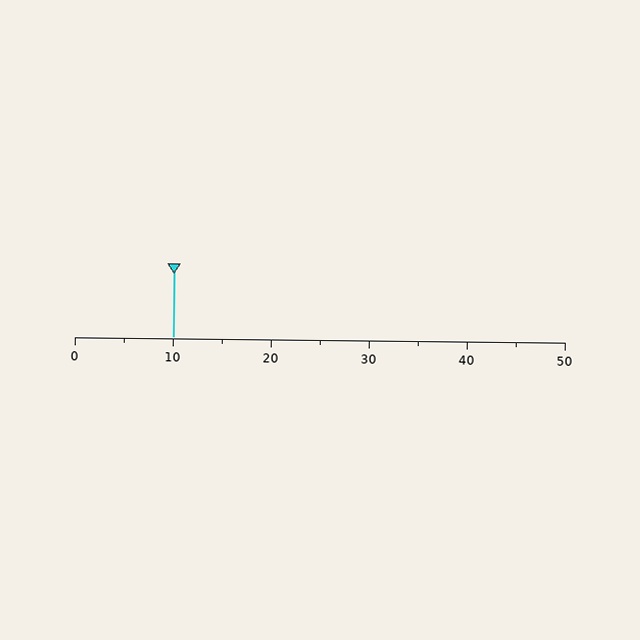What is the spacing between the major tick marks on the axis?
The major ticks are spaced 10 apart.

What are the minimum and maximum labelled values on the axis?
The axis runs from 0 to 50.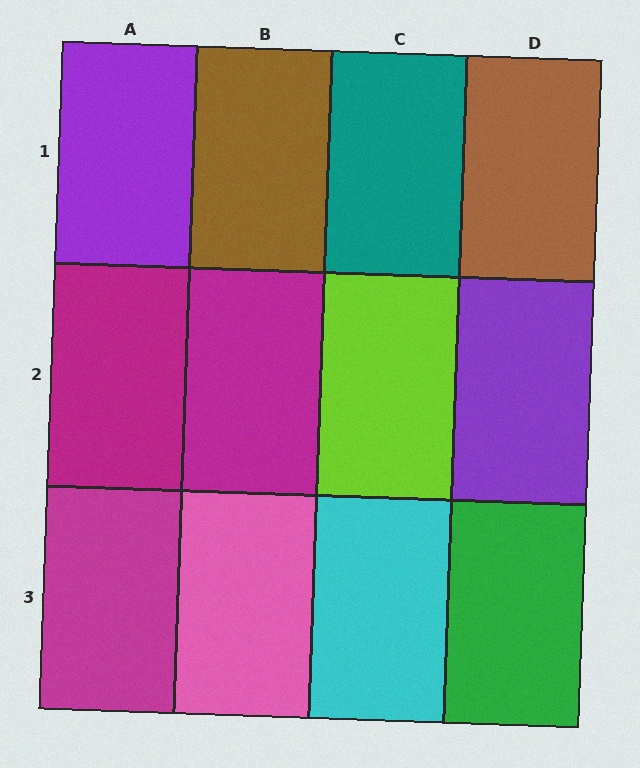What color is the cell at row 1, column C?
Teal.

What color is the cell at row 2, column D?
Purple.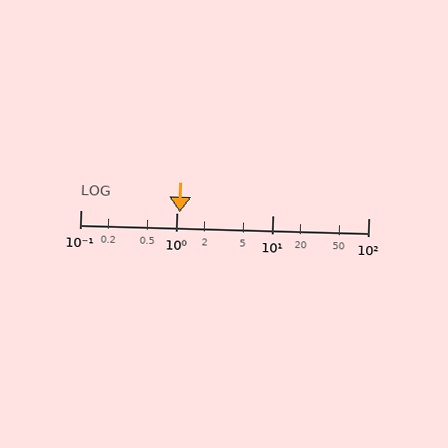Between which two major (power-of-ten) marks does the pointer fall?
The pointer is between 1 and 10.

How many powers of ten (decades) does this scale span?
The scale spans 3 decades, from 0.1 to 100.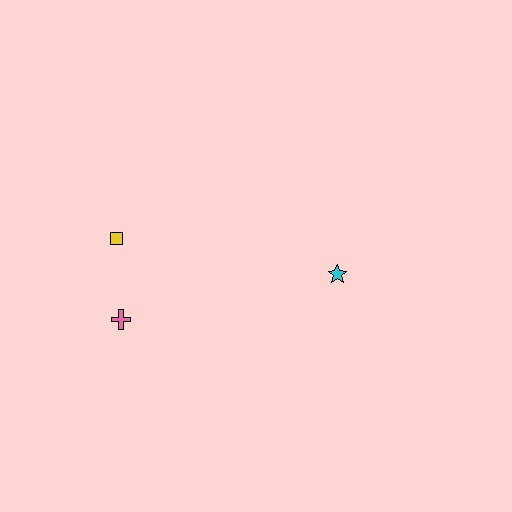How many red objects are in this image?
There are no red objects.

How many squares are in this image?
There is 1 square.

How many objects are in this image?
There are 3 objects.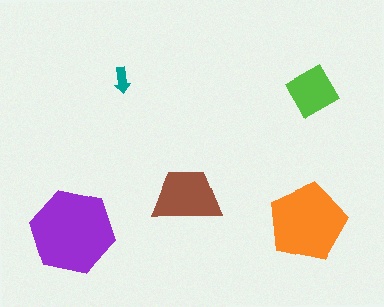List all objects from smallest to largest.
The teal arrow, the lime diamond, the brown trapezoid, the orange pentagon, the purple hexagon.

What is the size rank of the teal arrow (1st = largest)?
5th.